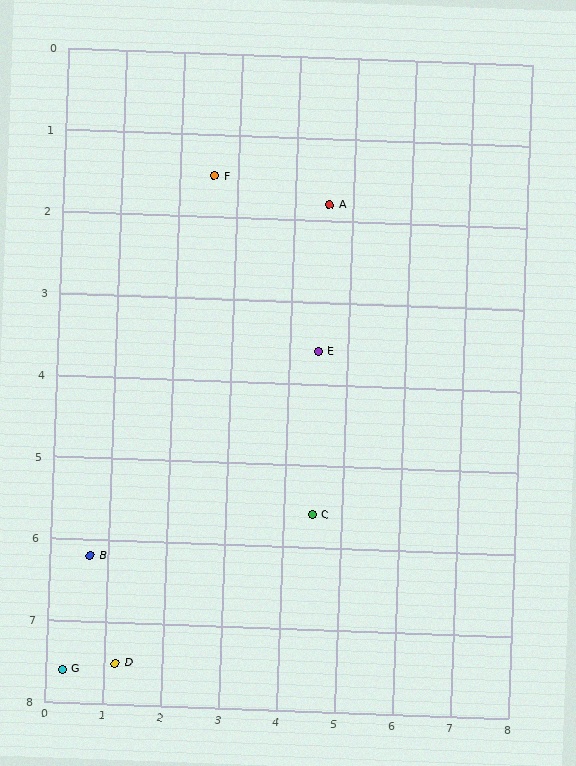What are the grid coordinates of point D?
Point D is at approximately (1.2, 7.5).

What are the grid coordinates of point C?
Point C is at approximately (4.5, 5.6).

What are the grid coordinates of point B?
Point B is at approximately (0.7, 6.2).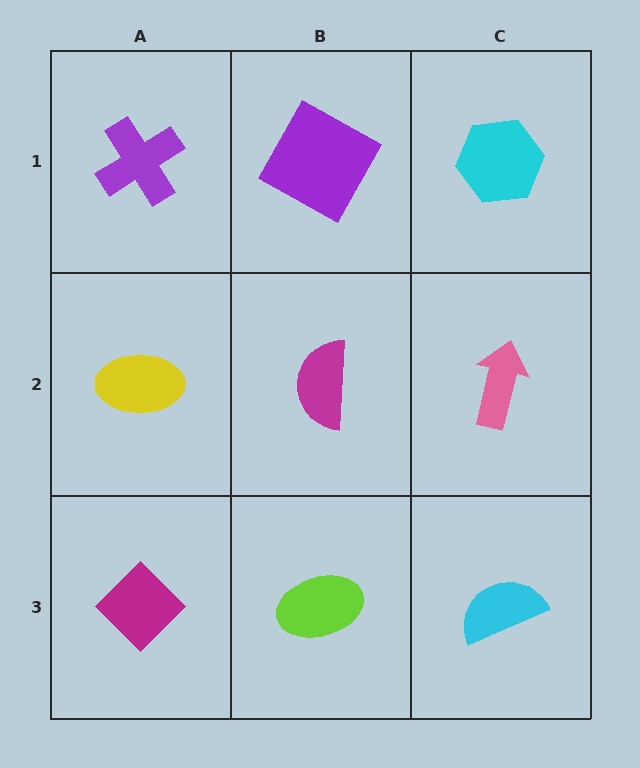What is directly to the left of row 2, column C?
A magenta semicircle.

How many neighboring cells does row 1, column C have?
2.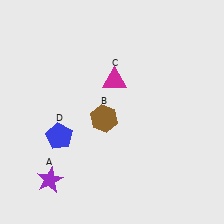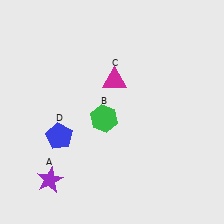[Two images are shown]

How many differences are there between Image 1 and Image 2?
There is 1 difference between the two images.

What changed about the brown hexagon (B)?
In Image 1, B is brown. In Image 2, it changed to green.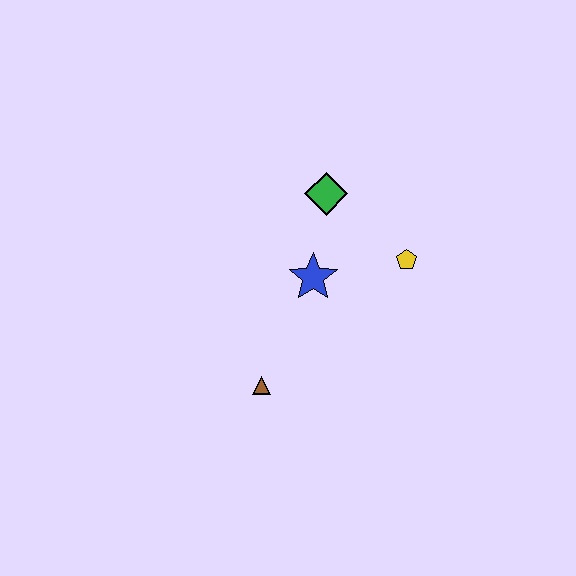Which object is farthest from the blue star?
The brown triangle is farthest from the blue star.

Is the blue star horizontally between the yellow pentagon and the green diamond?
No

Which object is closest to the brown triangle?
The blue star is closest to the brown triangle.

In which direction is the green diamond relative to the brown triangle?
The green diamond is above the brown triangle.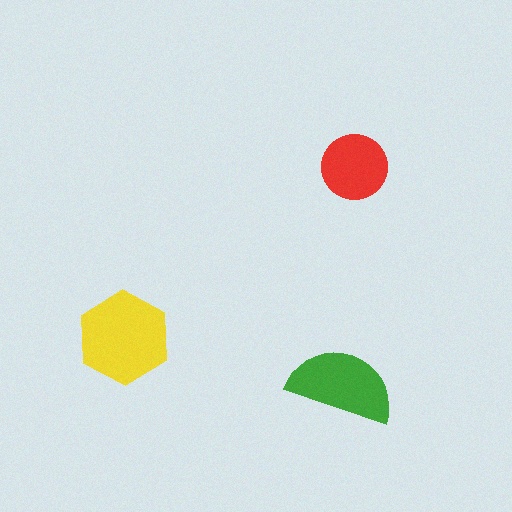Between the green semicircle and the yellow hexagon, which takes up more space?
The yellow hexagon.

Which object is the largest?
The yellow hexagon.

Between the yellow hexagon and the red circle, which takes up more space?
The yellow hexagon.